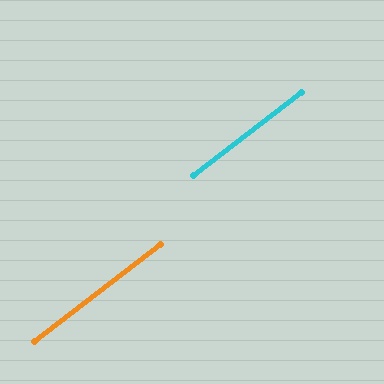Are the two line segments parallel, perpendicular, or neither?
Parallel — their directions differ by only 0.1°.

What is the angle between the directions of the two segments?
Approximately 0 degrees.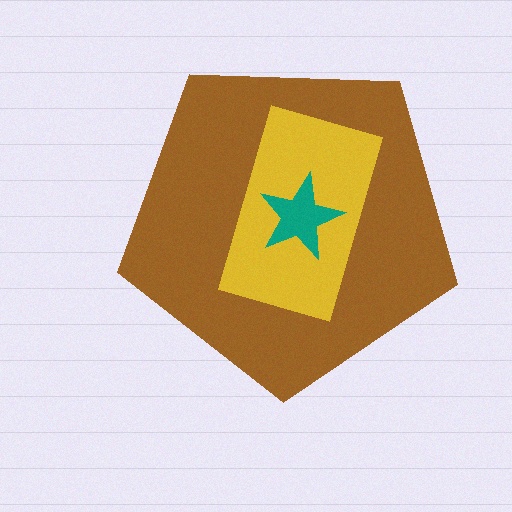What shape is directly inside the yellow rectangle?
The teal star.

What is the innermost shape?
The teal star.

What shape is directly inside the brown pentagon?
The yellow rectangle.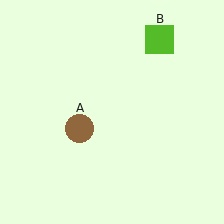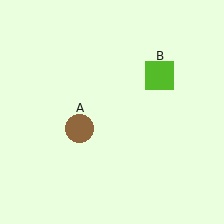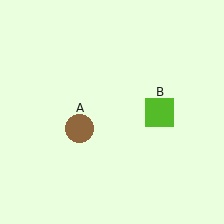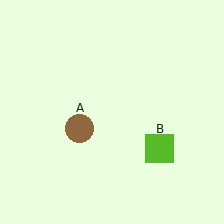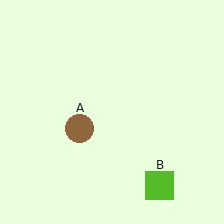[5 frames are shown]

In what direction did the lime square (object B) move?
The lime square (object B) moved down.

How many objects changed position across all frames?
1 object changed position: lime square (object B).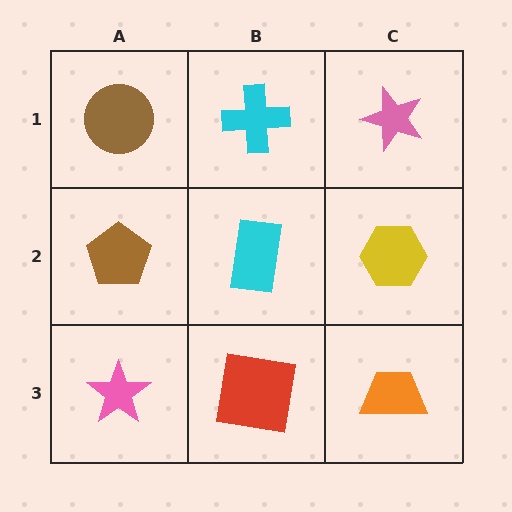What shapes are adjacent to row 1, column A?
A brown pentagon (row 2, column A), a cyan cross (row 1, column B).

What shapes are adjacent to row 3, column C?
A yellow hexagon (row 2, column C), a red square (row 3, column B).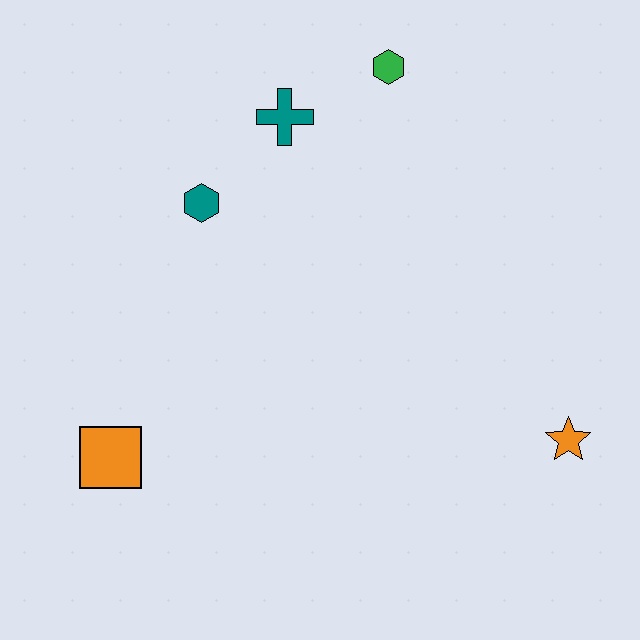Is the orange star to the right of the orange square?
Yes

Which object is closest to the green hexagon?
The teal cross is closest to the green hexagon.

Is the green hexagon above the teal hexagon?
Yes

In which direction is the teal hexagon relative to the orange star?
The teal hexagon is to the left of the orange star.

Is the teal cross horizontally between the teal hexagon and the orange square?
No